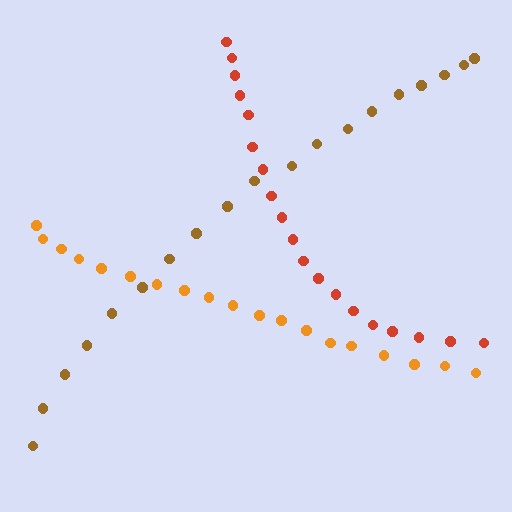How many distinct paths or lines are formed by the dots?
There are 3 distinct paths.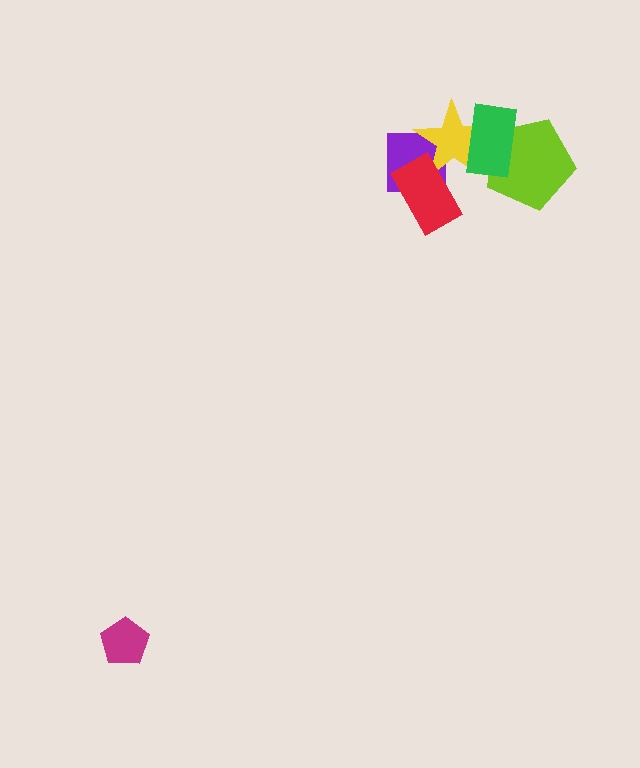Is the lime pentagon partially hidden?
Yes, it is partially covered by another shape.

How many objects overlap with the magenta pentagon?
0 objects overlap with the magenta pentagon.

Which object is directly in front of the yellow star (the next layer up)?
The green rectangle is directly in front of the yellow star.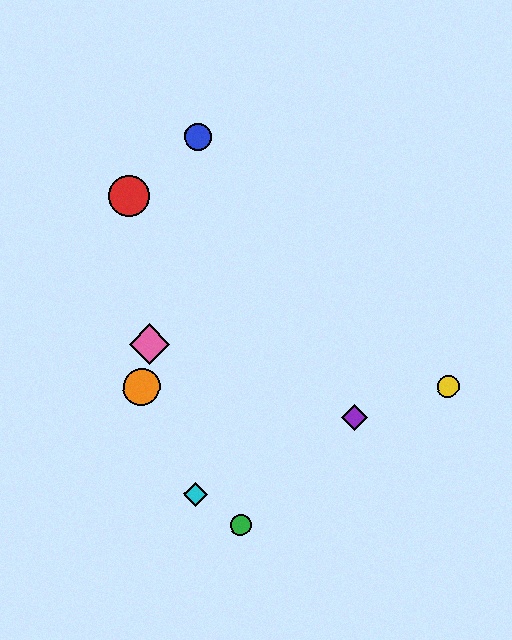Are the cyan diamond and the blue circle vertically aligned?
Yes, both are at x≈196.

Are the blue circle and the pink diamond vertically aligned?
No, the blue circle is at x≈198 and the pink diamond is at x≈150.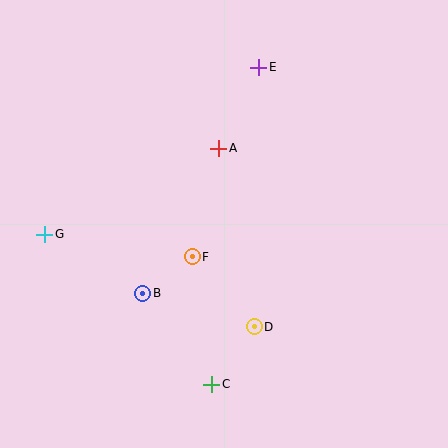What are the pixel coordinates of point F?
Point F is at (192, 257).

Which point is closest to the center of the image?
Point F at (192, 257) is closest to the center.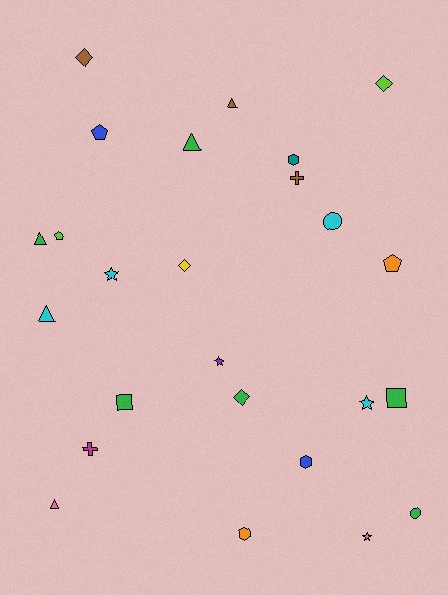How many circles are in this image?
There are 2 circles.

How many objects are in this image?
There are 25 objects.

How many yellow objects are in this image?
There is 1 yellow object.